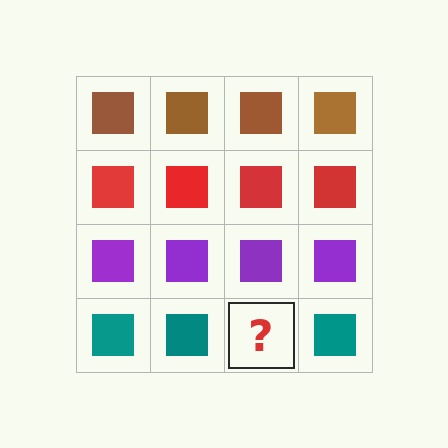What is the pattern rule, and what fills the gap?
The rule is that each row has a consistent color. The gap should be filled with a teal square.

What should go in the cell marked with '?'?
The missing cell should contain a teal square.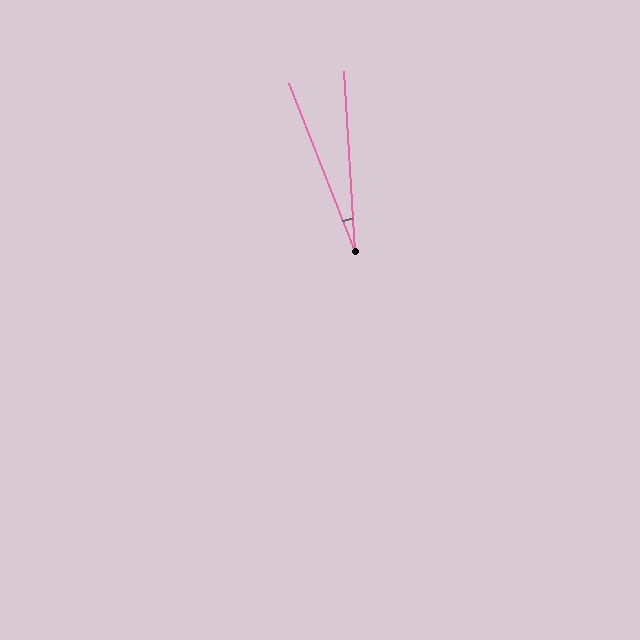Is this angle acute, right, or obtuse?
It is acute.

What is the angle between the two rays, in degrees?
Approximately 18 degrees.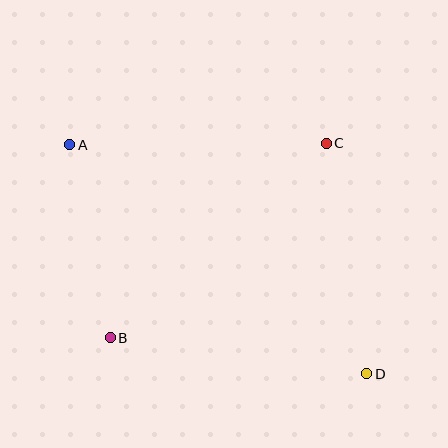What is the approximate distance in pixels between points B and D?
The distance between B and D is approximately 259 pixels.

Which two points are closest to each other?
Points A and B are closest to each other.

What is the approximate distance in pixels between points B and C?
The distance between B and C is approximately 291 pixels.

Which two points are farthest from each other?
Points A and D are farthest from each other.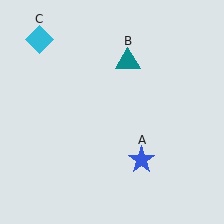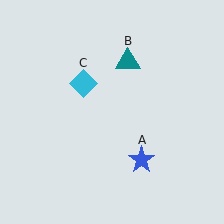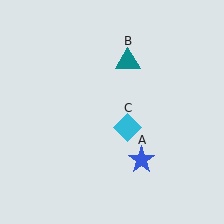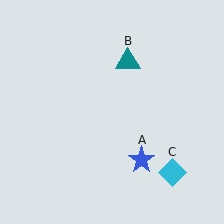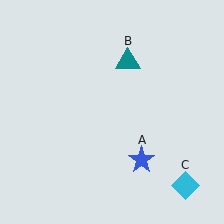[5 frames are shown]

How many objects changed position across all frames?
1 object changed position: cyan diamond (object C).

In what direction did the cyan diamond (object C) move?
The cyan diamond (object C) moved down and to the right.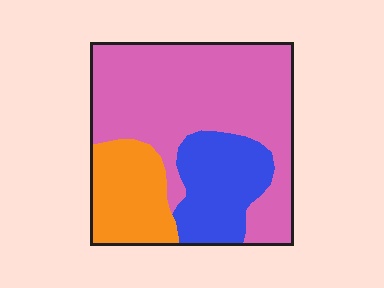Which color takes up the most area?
Pink, at roughly 60%.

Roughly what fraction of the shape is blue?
Blue takes up less than a quarter of the shape.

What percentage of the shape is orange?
Orange covers around 20% of the shape.